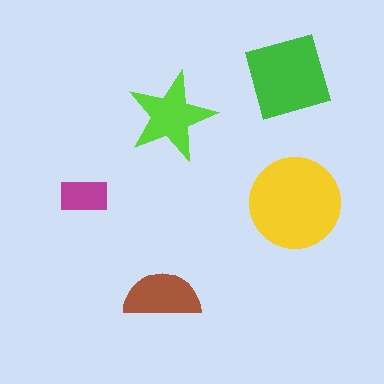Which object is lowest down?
The brown semicircle is bottommost.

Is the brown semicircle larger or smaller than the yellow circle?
Smaller.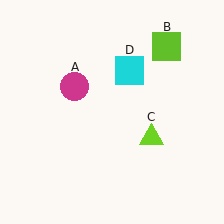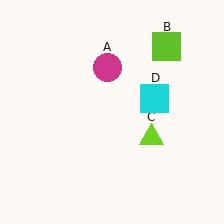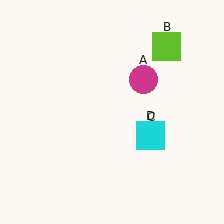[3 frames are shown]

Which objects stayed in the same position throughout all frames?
Lime square (object B) and lime triangle (object C) remained stationary.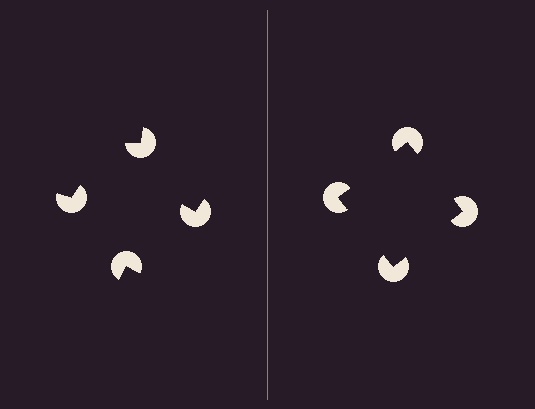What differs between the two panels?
The pac-man discs are positioned identically on both sides; only the wedge orientations differ. On the right they align to a square; on the left they are misaligned.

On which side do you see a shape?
An illusory square appears on the right side. On the left side the wedge cuts are rotated, so no coherent shape forms.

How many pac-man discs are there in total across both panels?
8 — 4 on each side.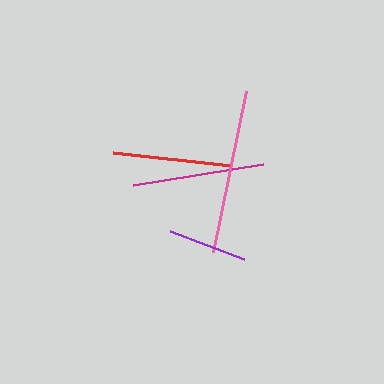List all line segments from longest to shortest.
From longest to shortest: pink, magenta, red, purple.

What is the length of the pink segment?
The pink segment is approximately 164 pixels long.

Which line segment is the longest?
The pink line is the longest at approximately 164 pixels.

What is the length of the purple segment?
The purple segment is approximately 79 pixels long.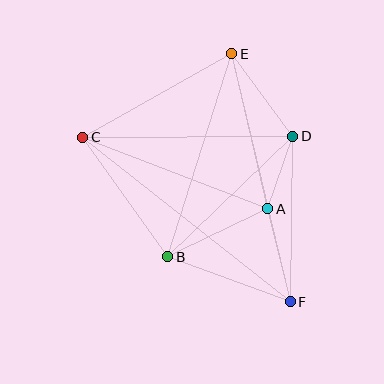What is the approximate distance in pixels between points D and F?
The distance between D and F is approximately 165 pixels.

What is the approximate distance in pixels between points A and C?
The distance between A and C is approximately 198 pixels.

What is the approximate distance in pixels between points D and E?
The distance between D and E is approximately 103 pixels.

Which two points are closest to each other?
Points A and D are closest to each other.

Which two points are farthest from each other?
Points C and F are farthest from each other.